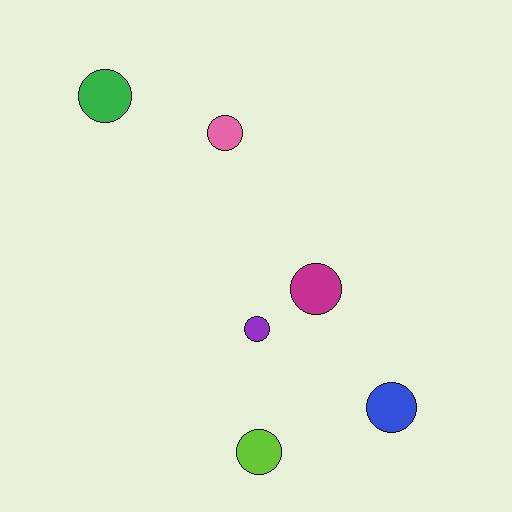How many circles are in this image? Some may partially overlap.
There are 6 circles.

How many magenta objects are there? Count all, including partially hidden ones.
There is 1 magenta object.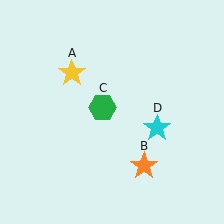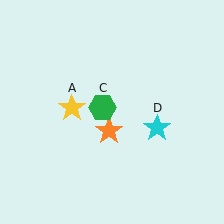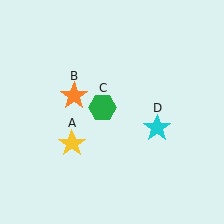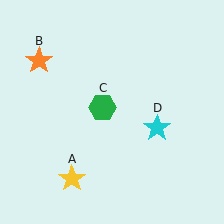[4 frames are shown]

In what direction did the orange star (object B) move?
The orange star (object B) moved up and to the left.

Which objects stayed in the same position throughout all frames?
Green hexagon (object C) and cyan star (object D) remained stationary.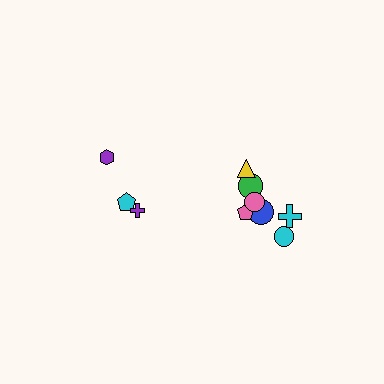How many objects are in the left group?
There are 3 objects.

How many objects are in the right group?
There are 7 objects.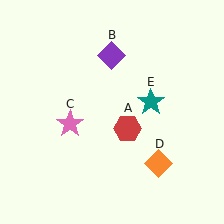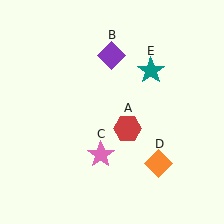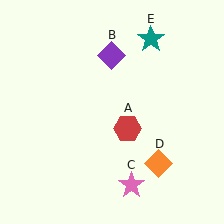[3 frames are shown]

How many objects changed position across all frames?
2 objects changed position: pink star (object C), teal star (object E).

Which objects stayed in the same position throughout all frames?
Red hexagon (object A) and purple diamond (object B) and orange diamond (object D) remained stationary.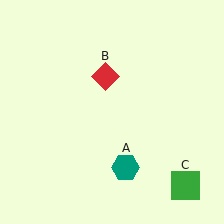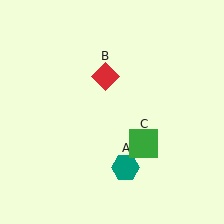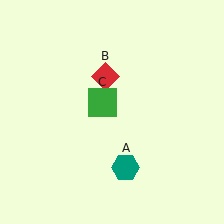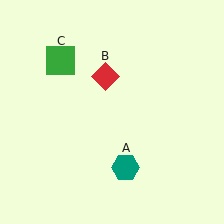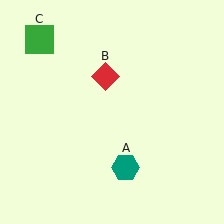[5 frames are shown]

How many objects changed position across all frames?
1 object changed position: green square (object C).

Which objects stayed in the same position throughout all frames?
Teal hexagon (object A) and red diamond (object B) remained stationary.